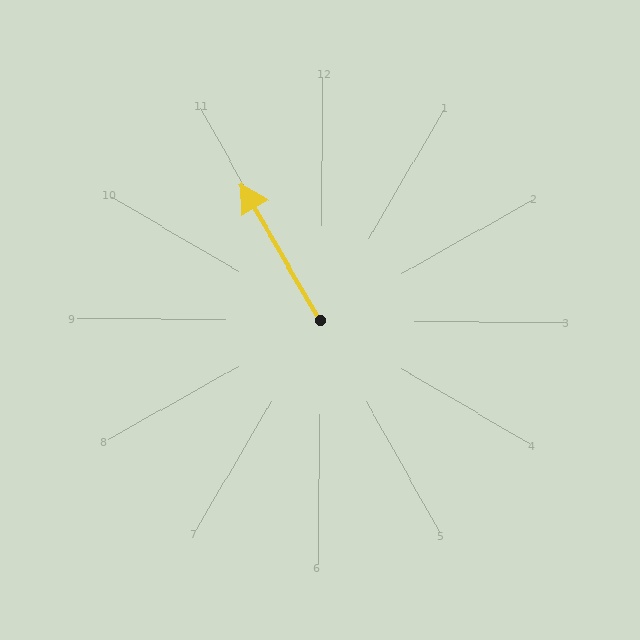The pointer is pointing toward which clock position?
Roughly 11 o'clock.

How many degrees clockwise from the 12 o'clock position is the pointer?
Approximately 330 degrees.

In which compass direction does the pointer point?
Northwest.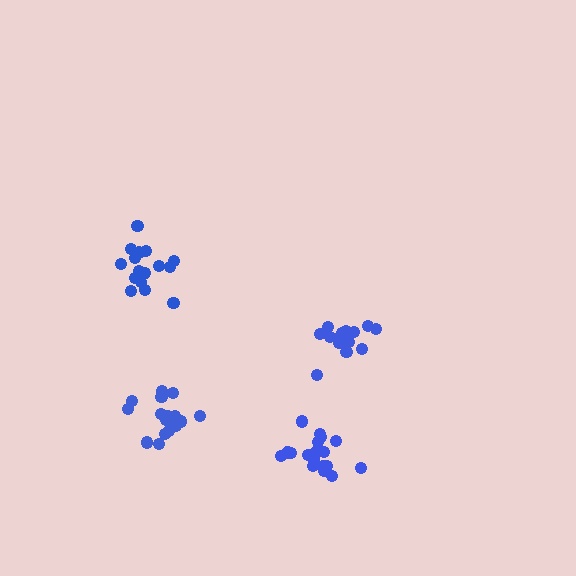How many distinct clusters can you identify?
There are 4 distinct clusters.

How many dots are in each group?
Group 1: 16 dots, Group 2: 14 dots, Group 3: 17 dots, Group 4: 19 dots (66 total).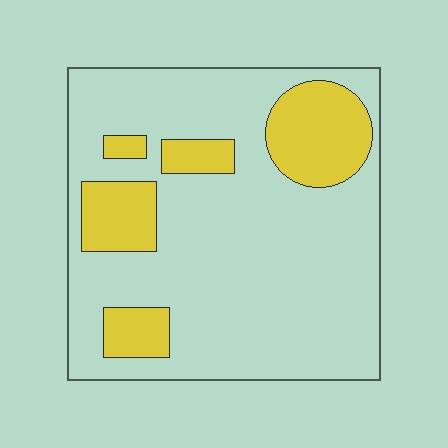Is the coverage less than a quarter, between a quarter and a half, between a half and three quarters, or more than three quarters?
Less than a quarter.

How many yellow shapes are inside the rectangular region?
5.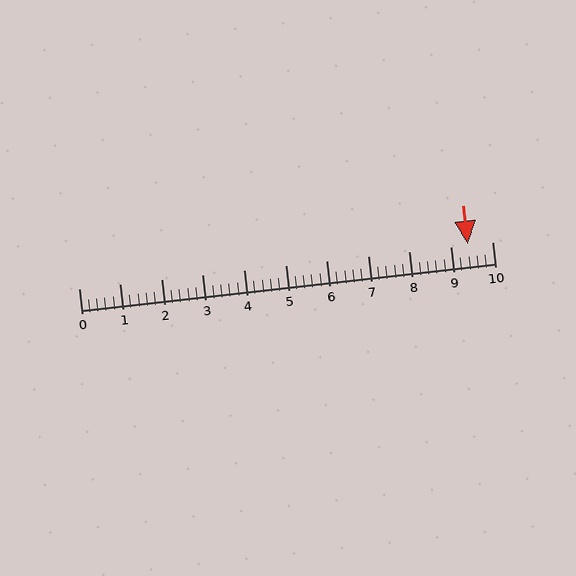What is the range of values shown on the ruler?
The ruler shows values from 0 to 10.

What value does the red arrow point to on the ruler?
The red arrow points to approximately 9.4.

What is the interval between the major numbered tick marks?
The major tick marks are spaced 1 units apart.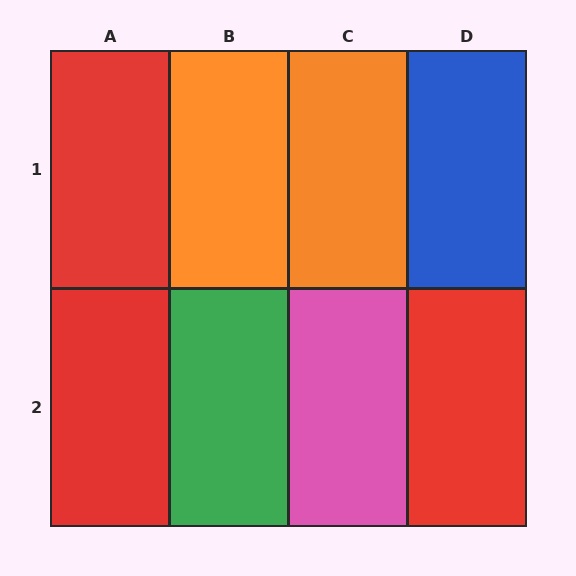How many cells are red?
3 cells are red.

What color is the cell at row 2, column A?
Red.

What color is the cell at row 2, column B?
Green.